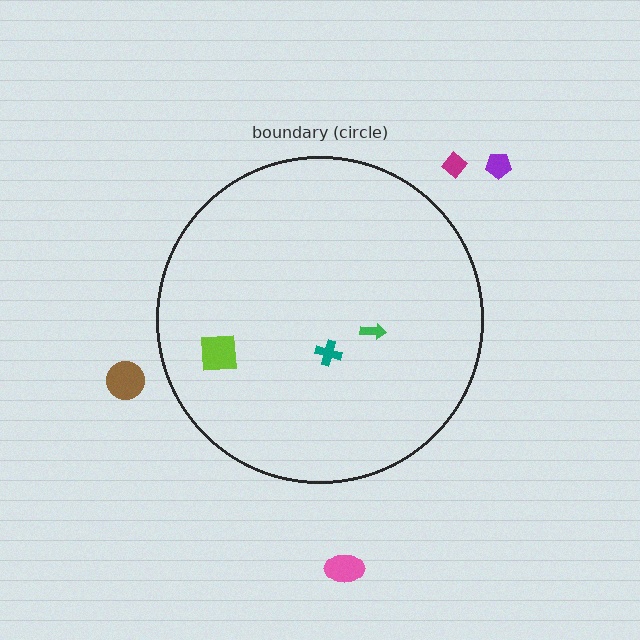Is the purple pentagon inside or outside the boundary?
Outside.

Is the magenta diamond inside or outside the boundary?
Outside.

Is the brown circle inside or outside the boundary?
Outside.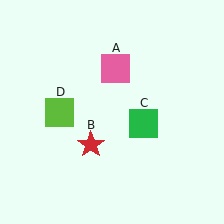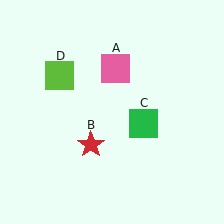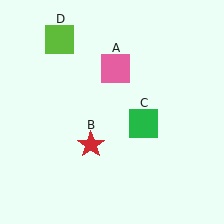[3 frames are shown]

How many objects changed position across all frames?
1 object changed position: lime square (object D).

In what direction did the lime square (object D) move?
The lime square (object D) moved up.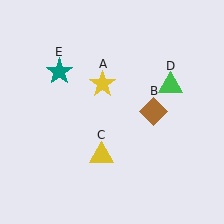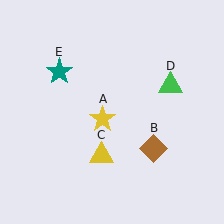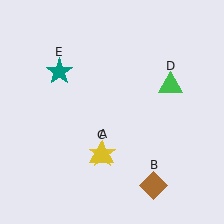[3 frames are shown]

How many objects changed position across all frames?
2 objects changed position: yellow star (object A), brown diamond (object B).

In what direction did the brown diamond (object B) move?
The brown diamond (object B) moved down.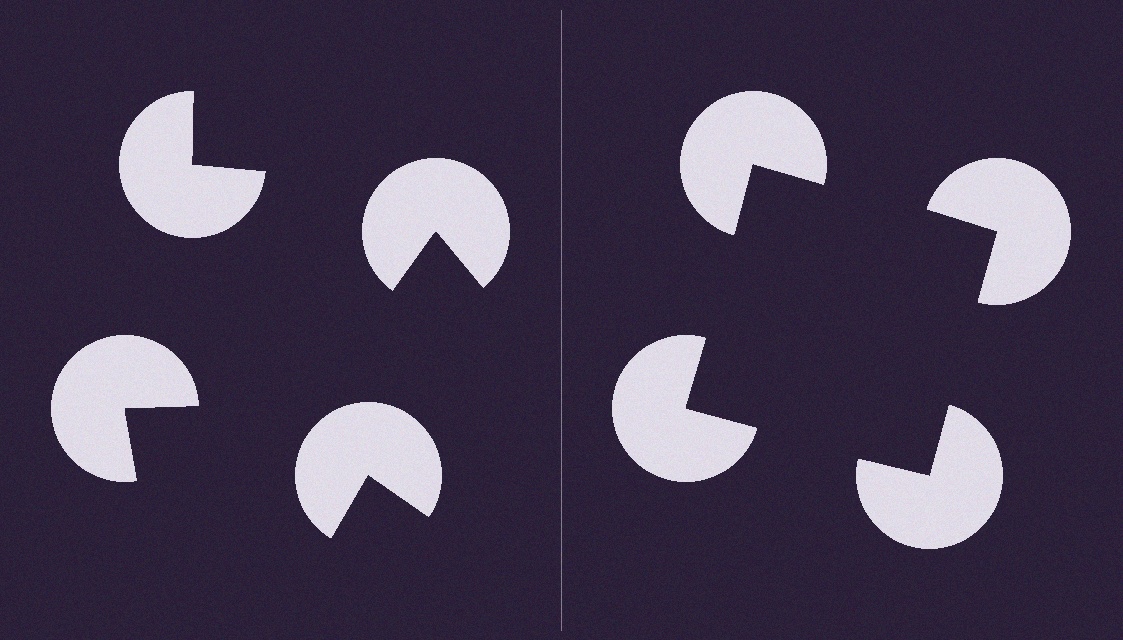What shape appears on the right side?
An illusory square.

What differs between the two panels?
The pac-man discs are positioned identically on both sides; only the wedge orientations differ. On the right they align to a square; on the left they are misaligned.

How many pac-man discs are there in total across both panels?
8 — 4 on each side.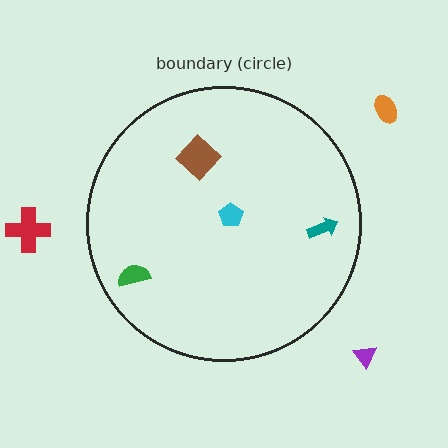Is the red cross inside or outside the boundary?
Outside.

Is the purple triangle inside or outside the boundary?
Outside.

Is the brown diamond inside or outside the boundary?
Inside.